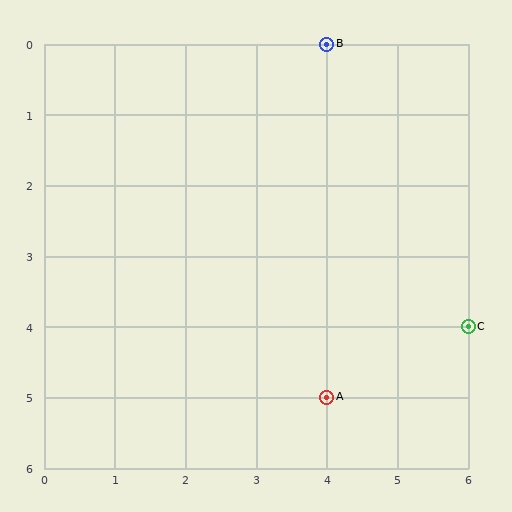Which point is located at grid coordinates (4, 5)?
Point A is at (4, 5).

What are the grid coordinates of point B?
Point B is at grid coordinates (4, 0).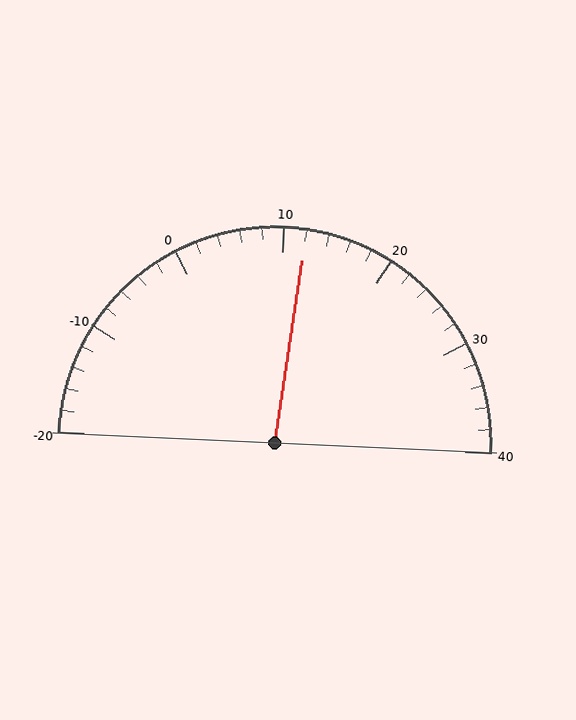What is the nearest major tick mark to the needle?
The nearest major tick mark is 10.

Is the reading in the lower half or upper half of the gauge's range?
The reading is in the upper half of the range (-20 to 40).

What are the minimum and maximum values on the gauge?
The gauge ranges from -20 to 40.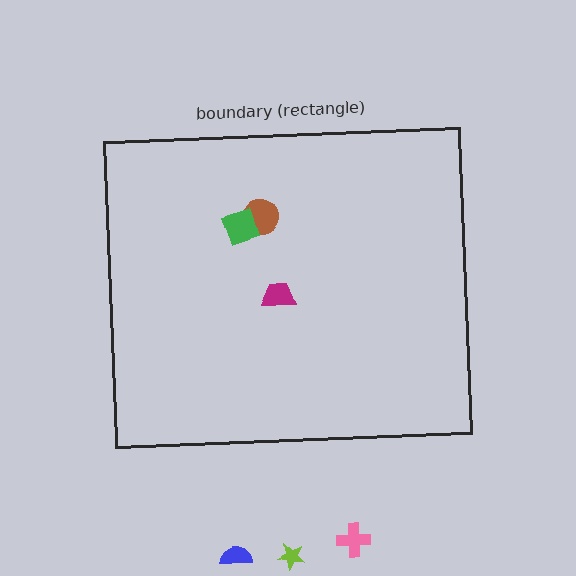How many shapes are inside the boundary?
3 inside, 3 outside.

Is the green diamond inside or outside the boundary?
Inside.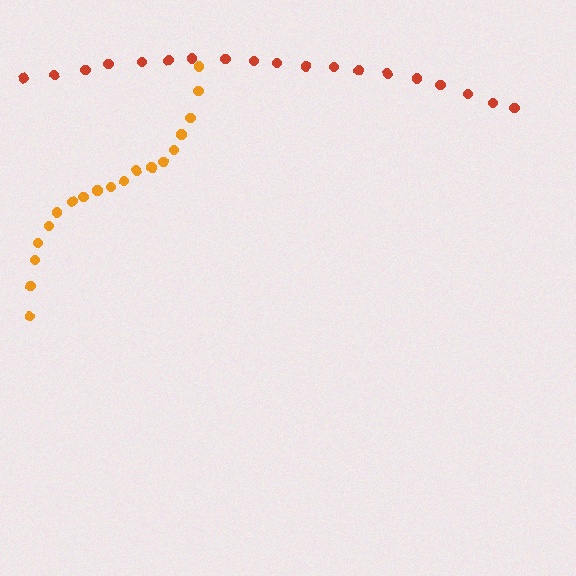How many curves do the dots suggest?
There are 2 distinct paths.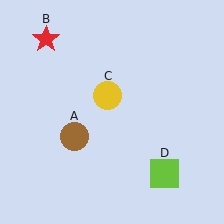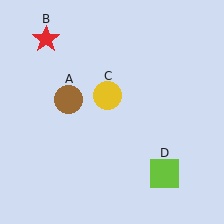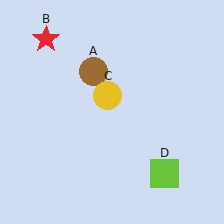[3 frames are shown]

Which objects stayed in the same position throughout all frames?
Red star (object B) and yellow circle (object C) and lime square (object D) remained stationary.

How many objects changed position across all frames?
1 object changed position: brown circle (object A).